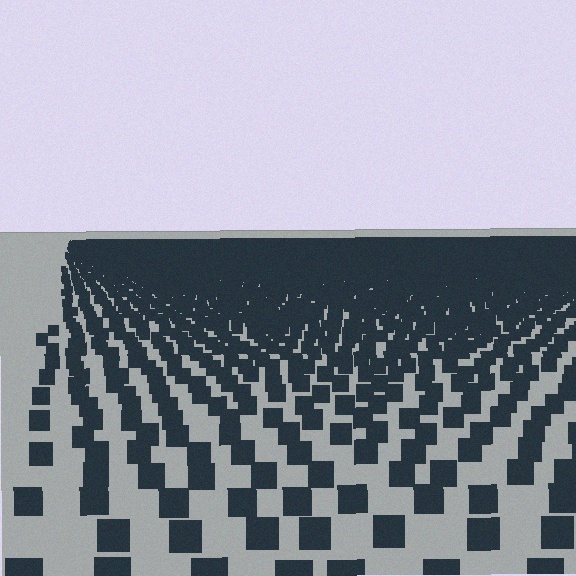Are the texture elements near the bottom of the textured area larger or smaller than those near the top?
Larger. Near the bottom, elements are closer to the viewer and appear at a bigger on-screen size.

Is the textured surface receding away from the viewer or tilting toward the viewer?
The surface is receding away from the viewer. Texture elements get smaller and denser toward the top.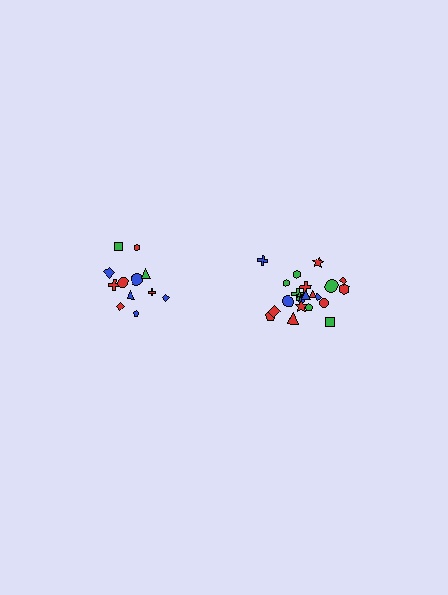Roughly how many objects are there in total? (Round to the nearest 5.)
Roughly 35 objects in total.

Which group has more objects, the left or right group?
The right group.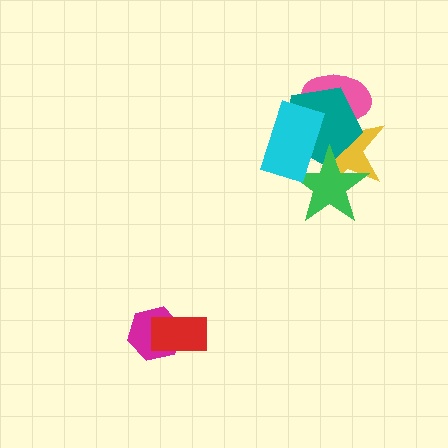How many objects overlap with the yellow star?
4 objects overlap with the yellow star.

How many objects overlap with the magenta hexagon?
1 object overlaps with the magenta hexagon.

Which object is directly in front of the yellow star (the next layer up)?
The teal pentagon is directly in front of the yellow star.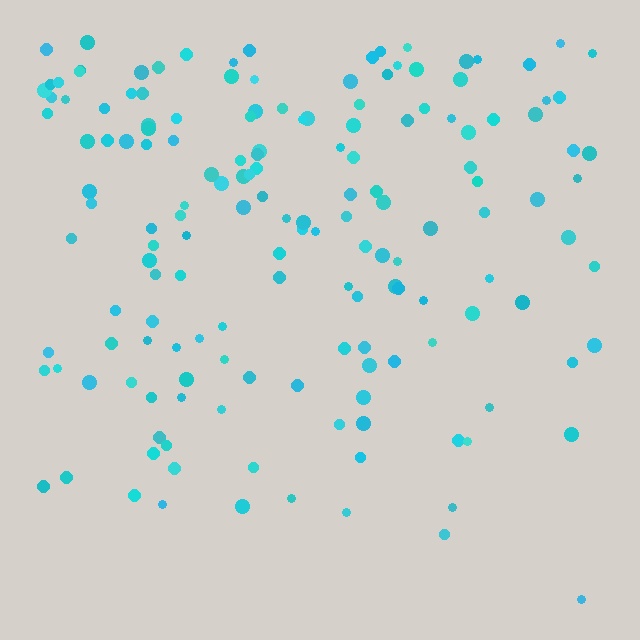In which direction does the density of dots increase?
From bottom to top, with the top side densest.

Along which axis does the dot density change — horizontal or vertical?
Vertical.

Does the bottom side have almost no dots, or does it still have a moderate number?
Still a moderate number, just noticeably fewer than the top.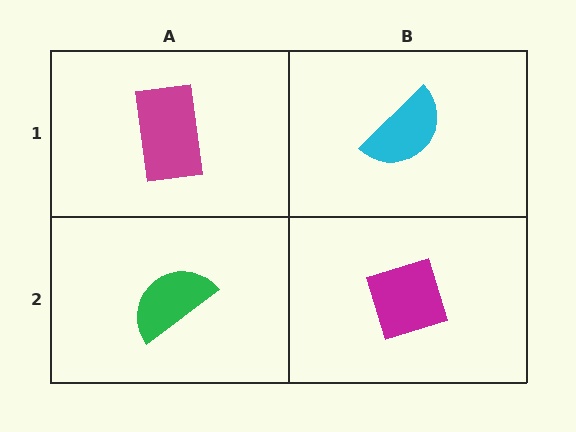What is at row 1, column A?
A magenta rectangle.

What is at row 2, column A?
A green semicircle.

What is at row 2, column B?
A magenta diamond.